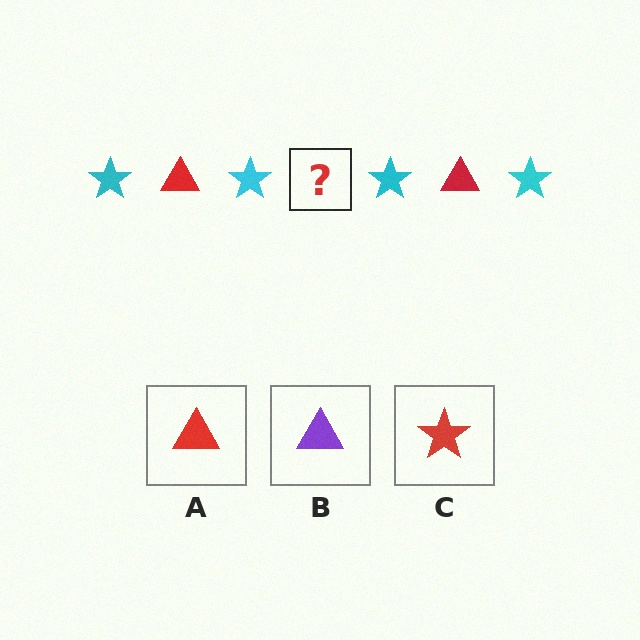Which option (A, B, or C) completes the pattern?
A.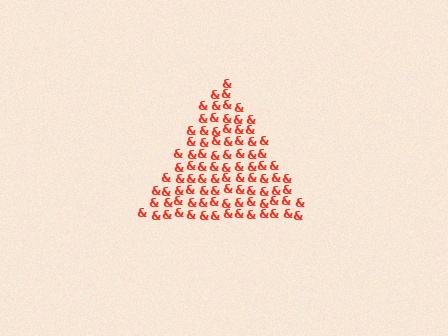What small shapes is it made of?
It is made of small ampersands.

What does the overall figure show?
The overall figure shows a triangle.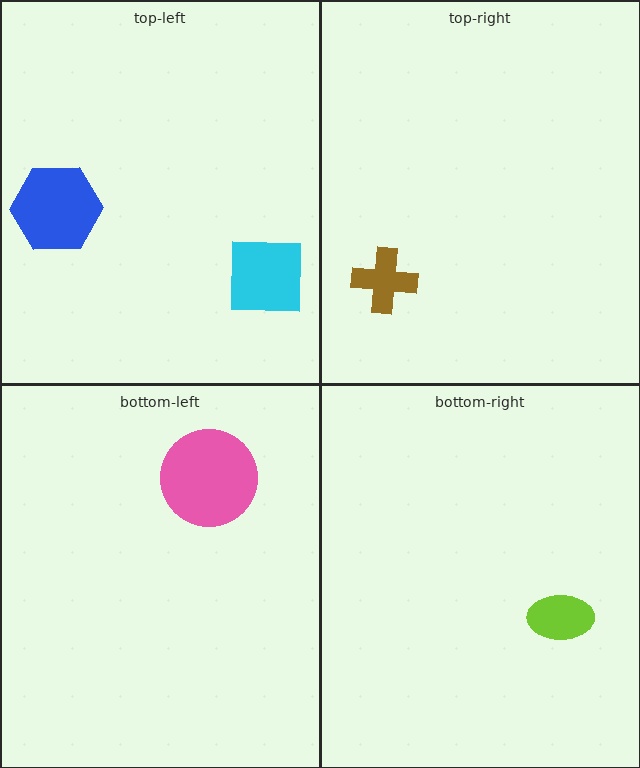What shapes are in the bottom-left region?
The pink circle.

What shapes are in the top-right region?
The brown cross.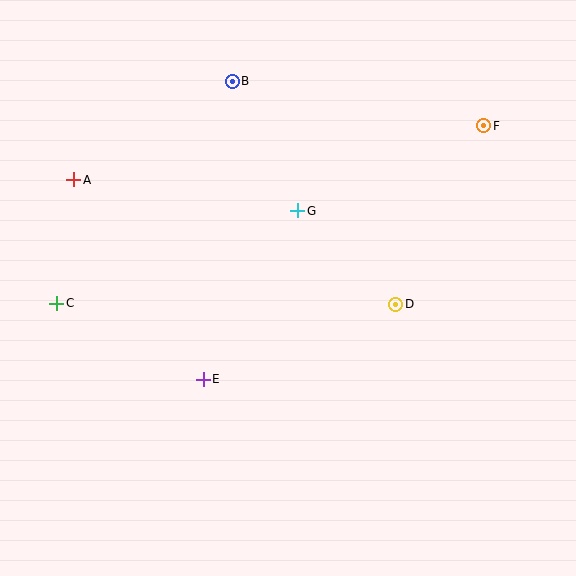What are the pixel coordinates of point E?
Point E is at (203, 379).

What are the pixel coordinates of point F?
Point F is at (484, 126).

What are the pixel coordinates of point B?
Point B is at (232, 81).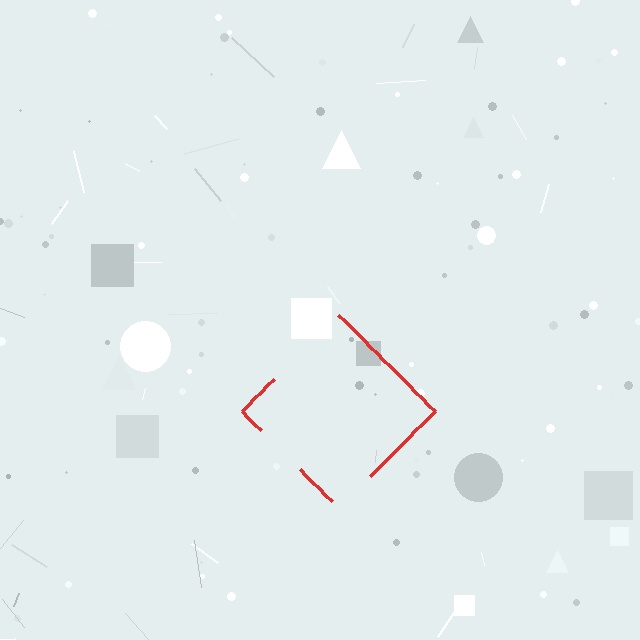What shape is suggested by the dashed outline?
The dashed outline suggests a diamond.